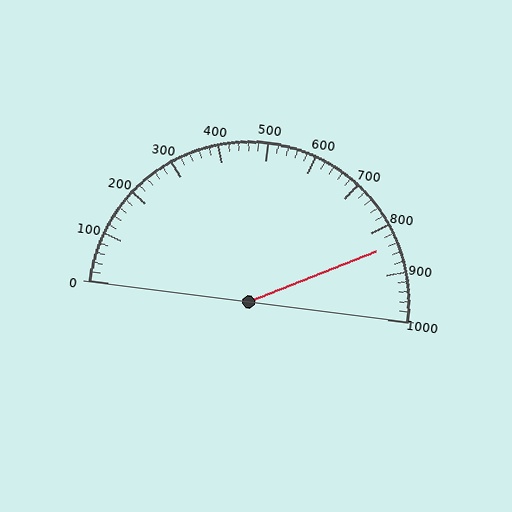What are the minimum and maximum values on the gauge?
The gauge ranges from 0 to 1000.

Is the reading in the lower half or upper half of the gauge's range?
The reading is in the upper half of the range (0 to 1000).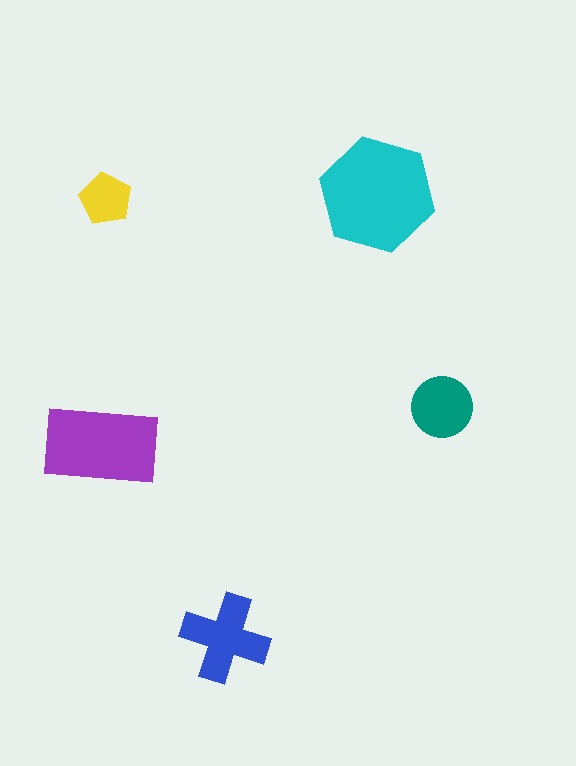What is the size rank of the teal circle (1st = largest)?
4th.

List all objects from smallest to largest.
The yellow pentagon, the teal circle, the blue cross, the purple rectangle, the cyan hexagon.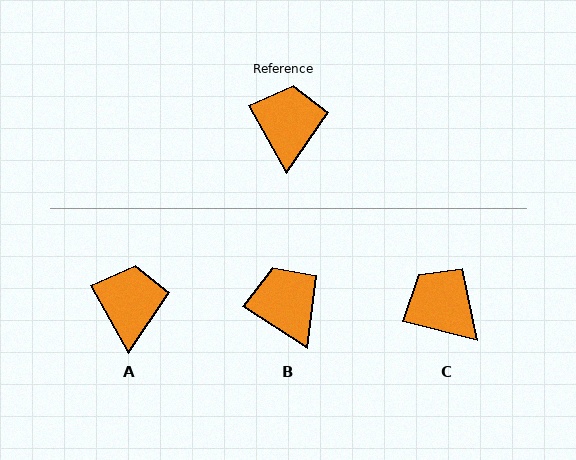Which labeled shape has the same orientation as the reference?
A.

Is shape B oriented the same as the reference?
No, it is off by about 28 degrees.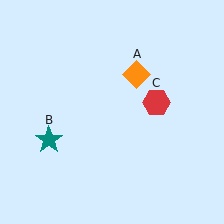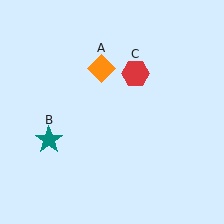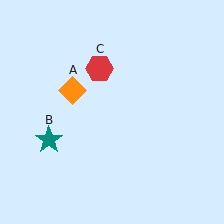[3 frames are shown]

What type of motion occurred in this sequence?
The orange diamond (object A), red hexagon (object C) rotated counterclockwise around the center of the scene.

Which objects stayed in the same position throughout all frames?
Teal star (object B) remained stationary.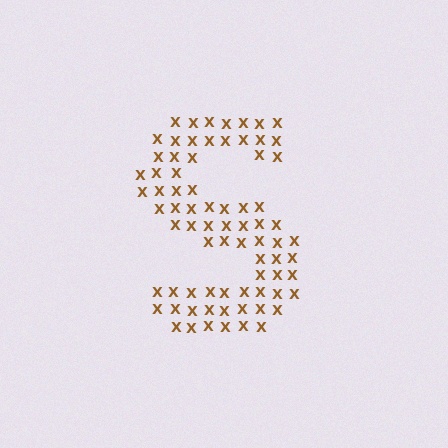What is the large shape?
The large shape is the letter S.